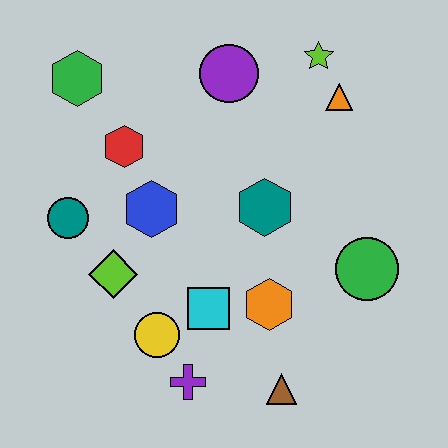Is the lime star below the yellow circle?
No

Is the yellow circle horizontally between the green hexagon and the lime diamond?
No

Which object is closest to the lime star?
The orange triangle is closest to the lime star.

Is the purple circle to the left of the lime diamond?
No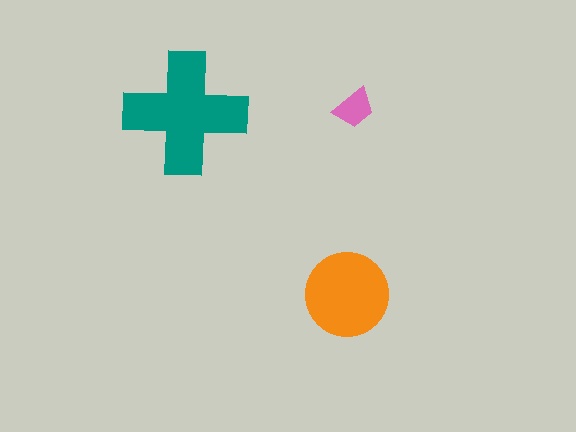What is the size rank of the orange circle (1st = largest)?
2nd.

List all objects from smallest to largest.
The pink trapezoid, the orange circle, the teal cross.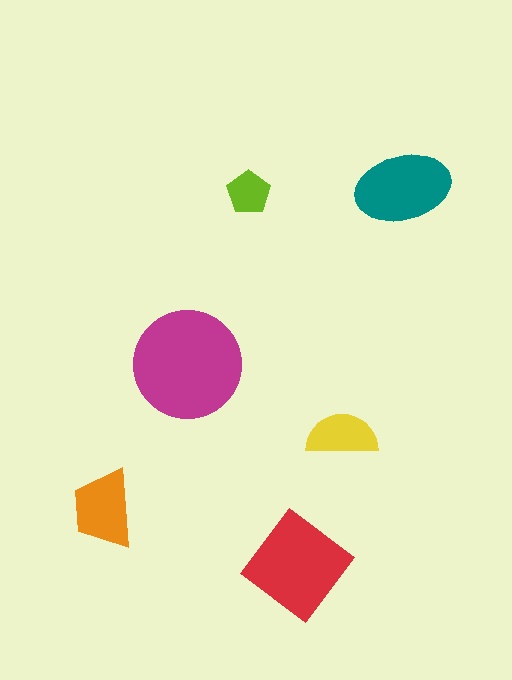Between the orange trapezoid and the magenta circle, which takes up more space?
The magenta circle.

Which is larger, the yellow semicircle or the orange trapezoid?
The orange trapezoid.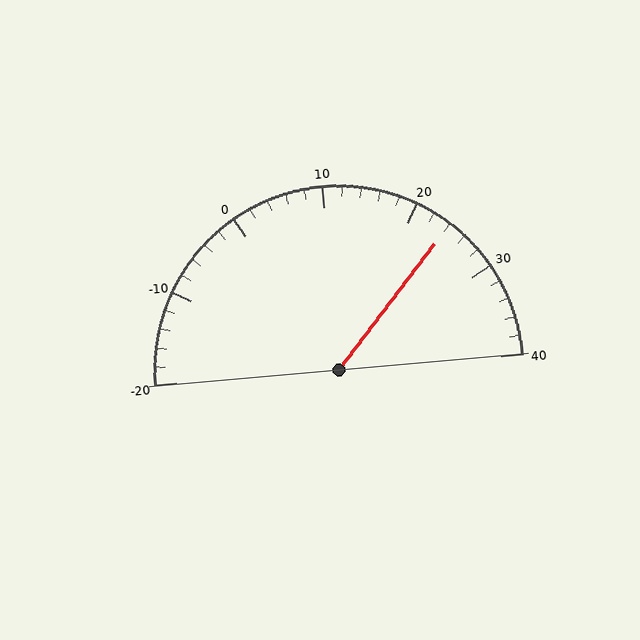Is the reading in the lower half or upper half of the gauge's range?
The reading is in the upper half of the range (-20 to 40).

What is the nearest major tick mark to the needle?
The nearest major tick mark is 20.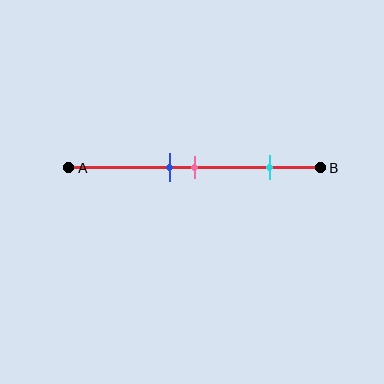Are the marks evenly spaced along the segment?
No, the marks are not evenly spaced.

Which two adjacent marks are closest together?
The blue and pink marks are the closest adjacent pair.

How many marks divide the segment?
There are 3 marks dividing the segment.